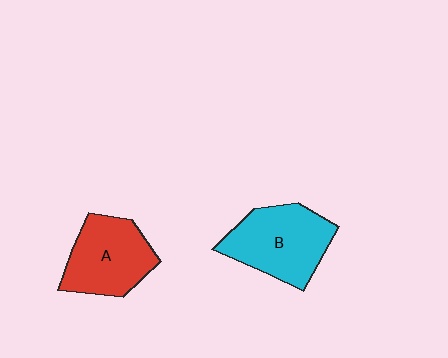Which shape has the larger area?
Shape B (cyan).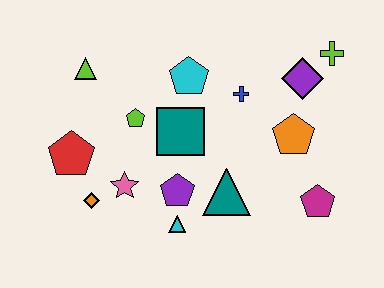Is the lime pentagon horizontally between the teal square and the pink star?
Yes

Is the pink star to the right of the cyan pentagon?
No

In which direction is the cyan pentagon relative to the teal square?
The cyan pentagon is above the teal square.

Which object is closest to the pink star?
The orange diamond is closest to the pink star.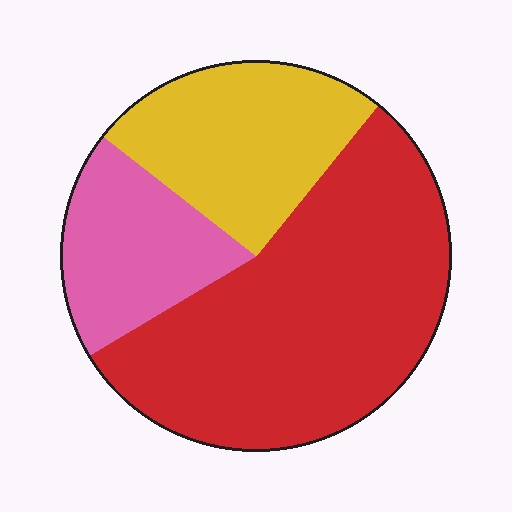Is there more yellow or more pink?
Yellow.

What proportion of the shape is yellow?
Yellow covers about 25% of the shape.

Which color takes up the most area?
Red, at roughly 55%.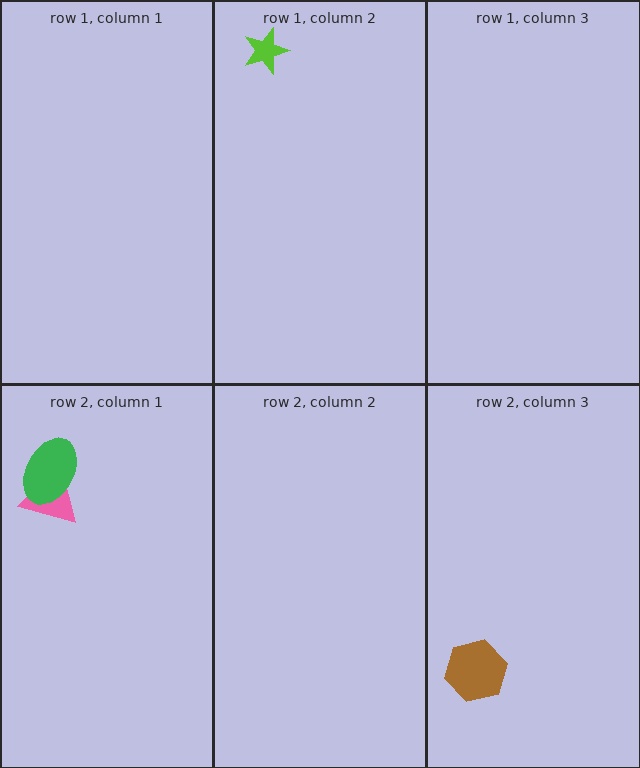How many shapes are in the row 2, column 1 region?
2.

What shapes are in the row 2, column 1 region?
The pink triangle, the green ellipse.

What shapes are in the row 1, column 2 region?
The lime star.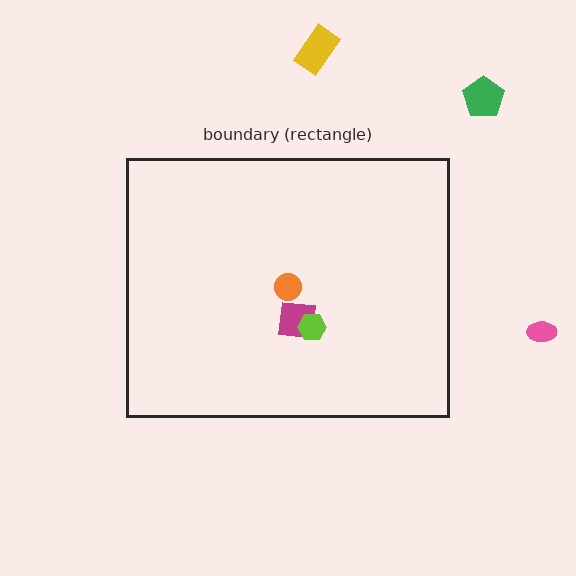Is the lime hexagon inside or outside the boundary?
Inside.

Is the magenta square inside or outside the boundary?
Inside.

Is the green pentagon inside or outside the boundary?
Outside.